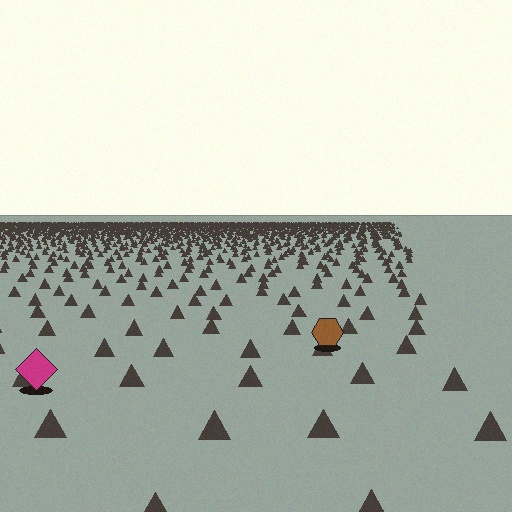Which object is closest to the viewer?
The magenta diamond is closest. The texture marks near it are larger and more spread out.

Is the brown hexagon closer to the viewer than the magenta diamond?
No. The magenta diamond is closer — you can tell from the texture gradient: the ground texture is coarser near it.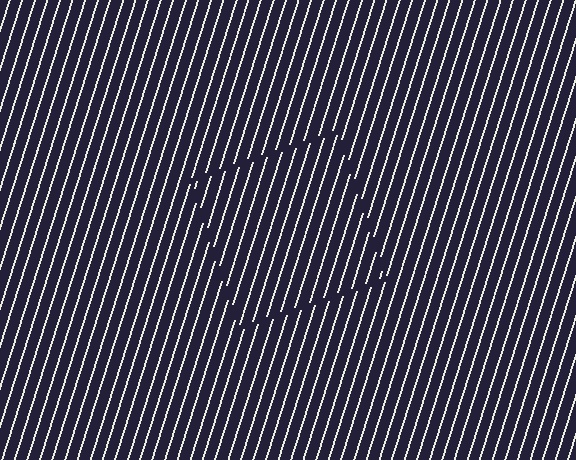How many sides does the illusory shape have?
4 sides — the line-ends trace a square.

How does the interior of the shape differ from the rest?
The interior of the shape contains the same grating, shifted by half a period — the contour is defined by the phase discontinuity where line-ends from the inner and outer gratings abut.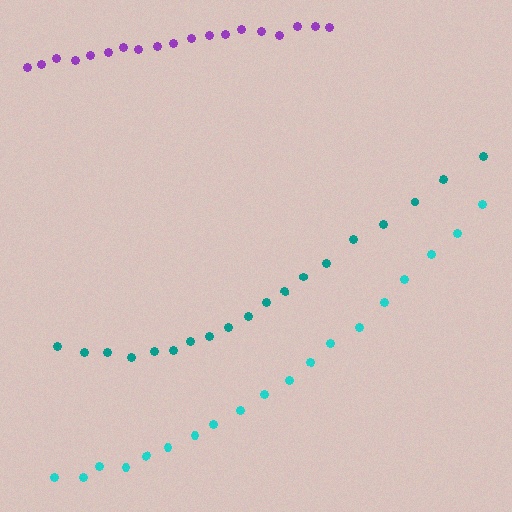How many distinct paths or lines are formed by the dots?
There are 3 distinct paths.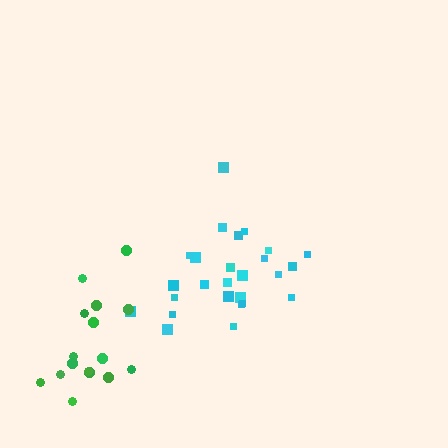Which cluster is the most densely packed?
Cyan.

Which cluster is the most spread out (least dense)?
Green.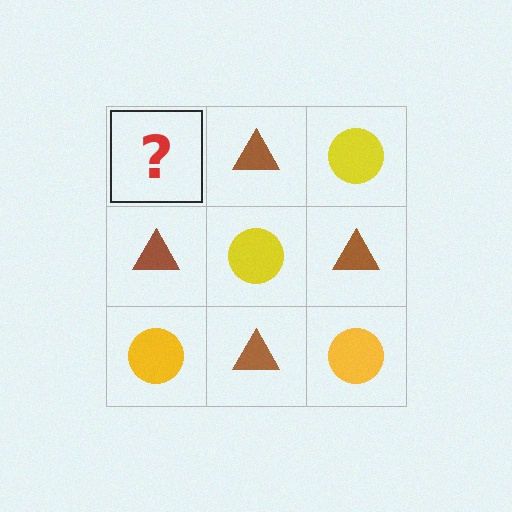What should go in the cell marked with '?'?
The missing cell should contain a yellow circle.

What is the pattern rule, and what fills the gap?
The rule is that it alternates yellow circle and brown triangle in a checkerboard pattern. The gap should be filled with a yellow circle.